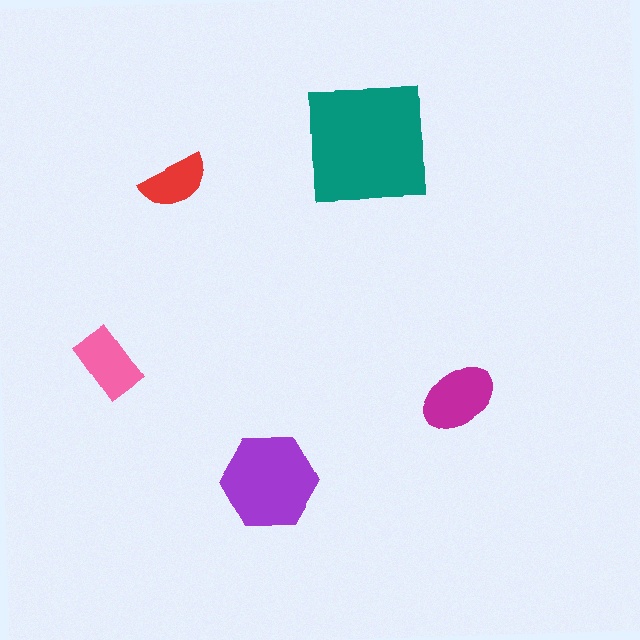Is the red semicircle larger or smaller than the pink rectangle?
Smaller.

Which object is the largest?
The teal square.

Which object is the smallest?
The red semicircle.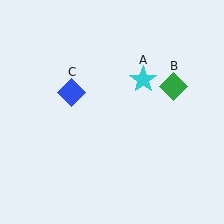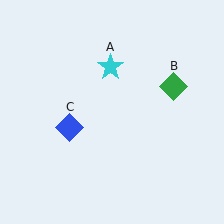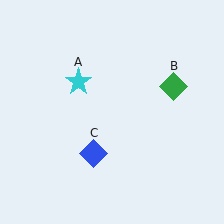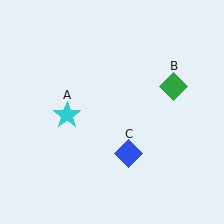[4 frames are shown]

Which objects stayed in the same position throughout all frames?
Green diamond (object B) remained stationary.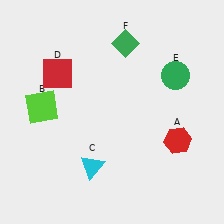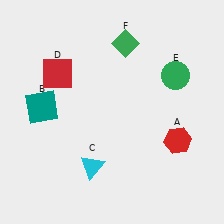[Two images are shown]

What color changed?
The square (B) changed from lime in Image 1 to teal in Image 2.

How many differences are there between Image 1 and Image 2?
There is 1 difference between the two images.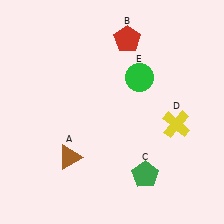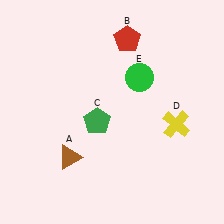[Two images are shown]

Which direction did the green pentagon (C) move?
The green pentagon (C) moved up.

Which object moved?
The green pentagon (C) moved up.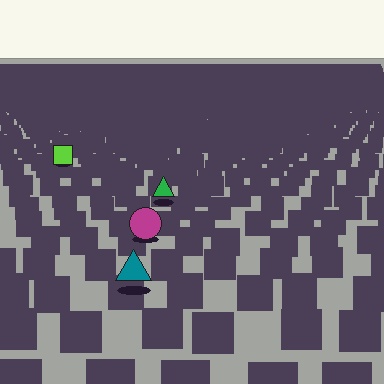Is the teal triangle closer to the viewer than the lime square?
Yes. The teal triangle is closer — you can tell from the texture gradient: the ground texture is coarser near it.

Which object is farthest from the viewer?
The lime square is farthest from the viewer. It appears smaller and the ground texture around it is denser.